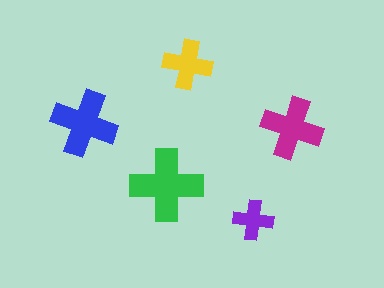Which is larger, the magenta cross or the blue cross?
The blue one.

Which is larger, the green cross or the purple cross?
The green one.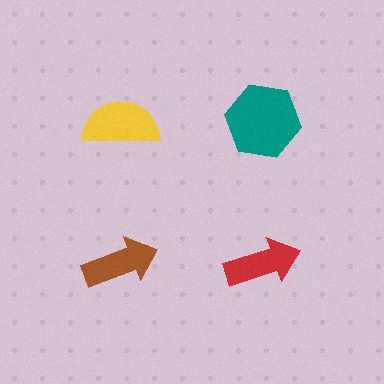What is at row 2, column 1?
A brown arrow.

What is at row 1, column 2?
A teal hexagon.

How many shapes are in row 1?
2 shapes.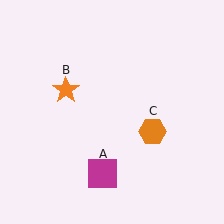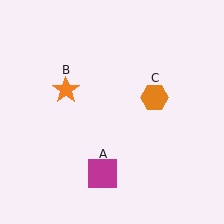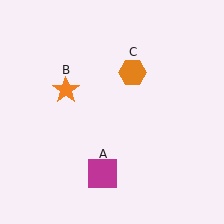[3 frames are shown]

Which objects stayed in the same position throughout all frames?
Magenta square (object A) and orange star (object B) remained stationary.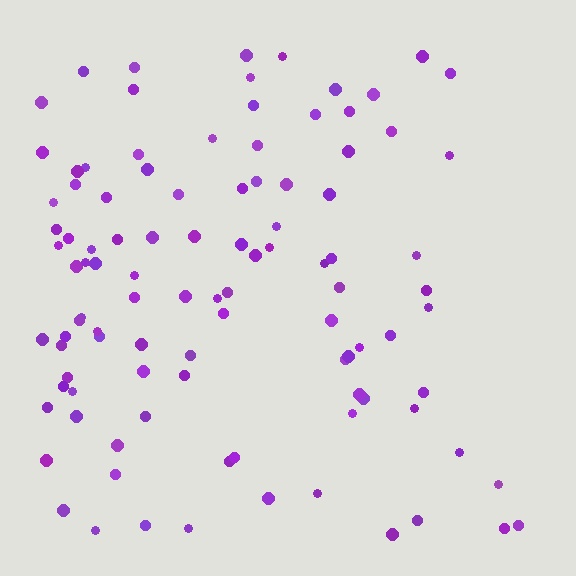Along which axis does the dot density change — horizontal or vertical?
Horizontal.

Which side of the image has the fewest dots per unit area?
The right.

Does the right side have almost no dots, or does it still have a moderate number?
Still a moderate number, just noticeably fewer than the left.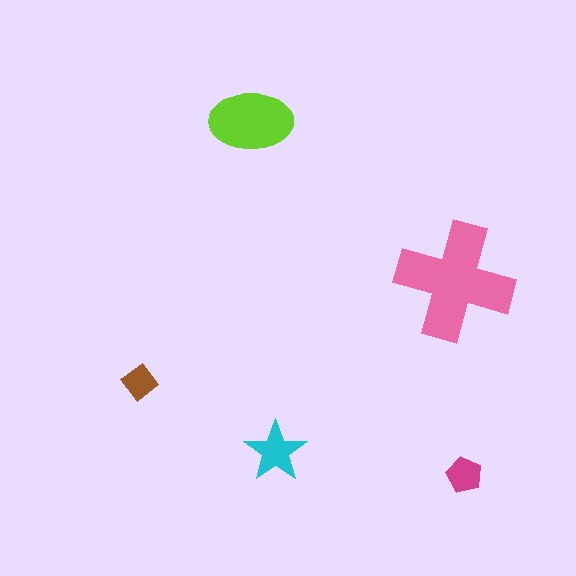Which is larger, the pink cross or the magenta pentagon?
The pink cross.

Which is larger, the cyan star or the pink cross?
The pink cross.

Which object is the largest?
The pink cross.